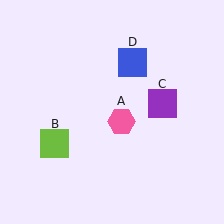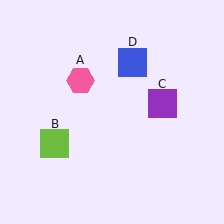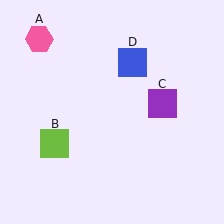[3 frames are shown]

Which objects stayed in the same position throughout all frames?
Lime square (object B) and purple square (object C) and blue square (object D) remained stationary.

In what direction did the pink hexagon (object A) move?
The pink hexagon (object A) moved up and to the left.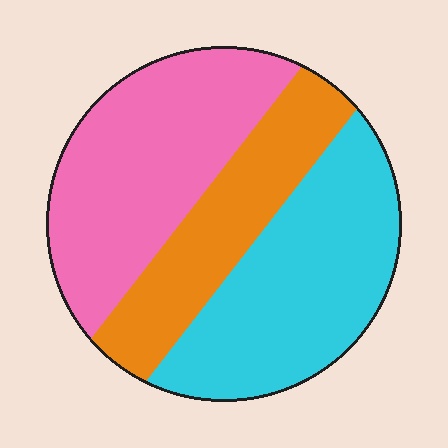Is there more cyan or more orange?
Cyan.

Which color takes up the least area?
Orange, at roughly 25%.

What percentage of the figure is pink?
Pink covers about 40% of the figure.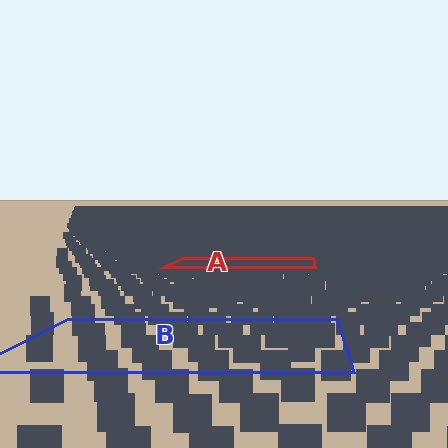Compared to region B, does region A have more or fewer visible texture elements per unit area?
Region A has more texture elements per unit area — they are packed more densely because it is farther away.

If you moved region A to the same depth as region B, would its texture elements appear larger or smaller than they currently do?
They would appear larger. At a closer depth, the same texture elements are projected at a bigger on-screen size.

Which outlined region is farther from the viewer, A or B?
Region A is farther from the viewer — the texture elements inside it appear smaller and more densely packed.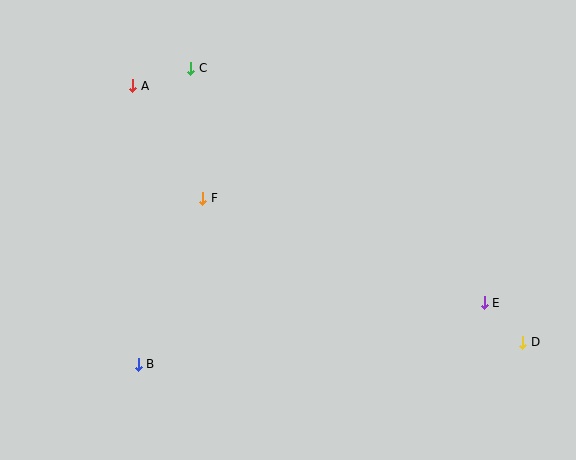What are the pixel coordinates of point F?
Point F is at (203, 198).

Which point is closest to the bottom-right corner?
Point D is closest to the bottom-right corner.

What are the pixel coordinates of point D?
Point D is at (523, 342).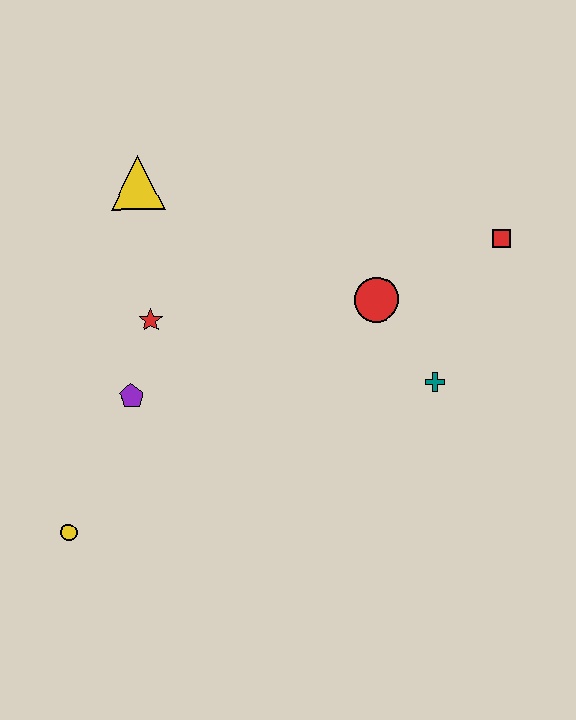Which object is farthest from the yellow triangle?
The red square is farthest from the yellow triangle.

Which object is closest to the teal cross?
The red circle is closest to the teal cross.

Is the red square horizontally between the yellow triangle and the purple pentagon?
No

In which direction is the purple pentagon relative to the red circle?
The purple pentagon is to the left of the red circle.